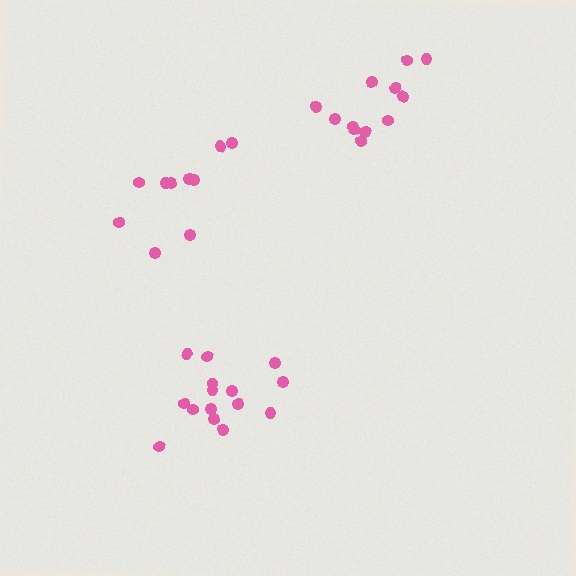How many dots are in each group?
Group 1: 15 dots, Group 2: 12 dots, Group 3: 10 dots (37 total).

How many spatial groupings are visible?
There are 3 spatial groupings.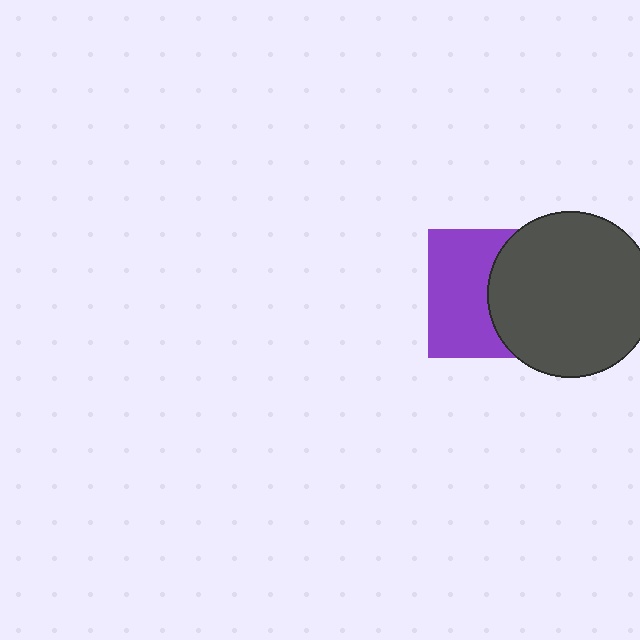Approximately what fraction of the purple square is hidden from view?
Roughly 47% of the purple square is hidden behind the dark gray circle.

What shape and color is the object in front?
The object in front is a dark gray circle.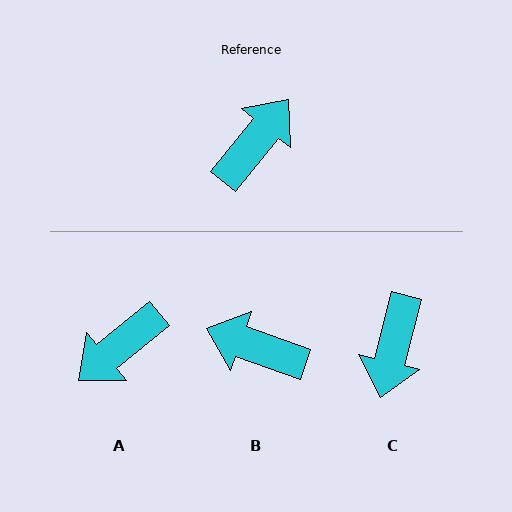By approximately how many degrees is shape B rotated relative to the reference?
Approximately 109 degrees counter-clockwise.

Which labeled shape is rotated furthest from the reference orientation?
A, about 168 degrees away.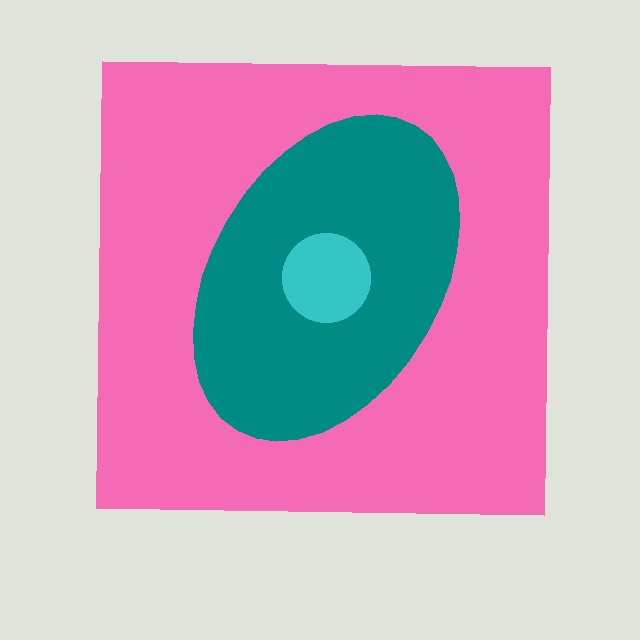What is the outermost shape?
The pink square.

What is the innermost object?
The cyan circle.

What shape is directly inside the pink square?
The teal ellipse.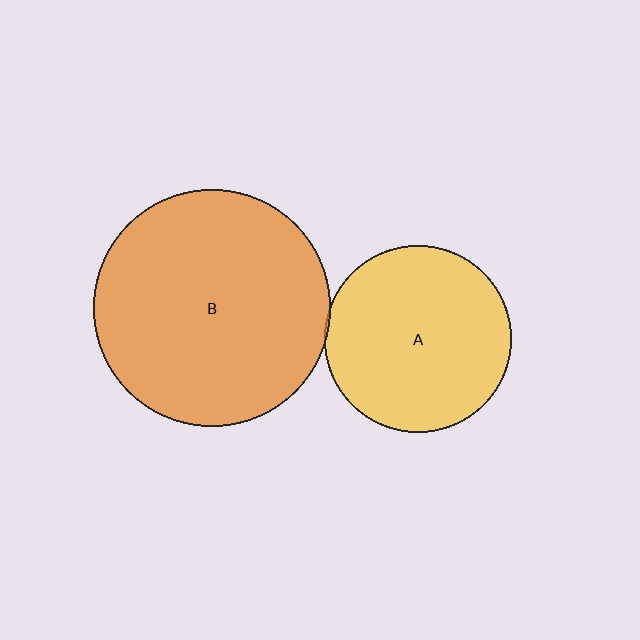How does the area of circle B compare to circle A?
Approximately 1.6 times.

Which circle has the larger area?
Circle B (orange).